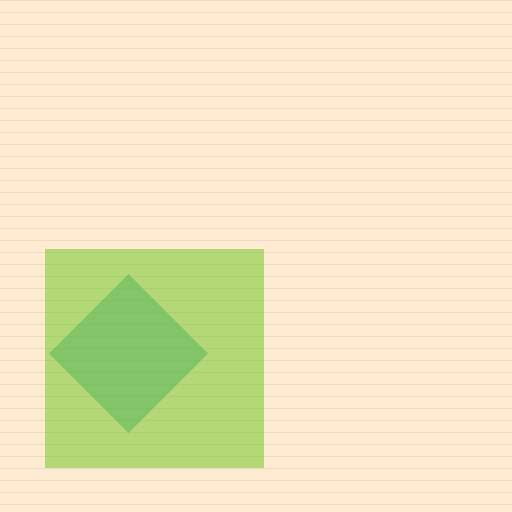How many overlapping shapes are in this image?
There are 2 overlapping shapes in the image.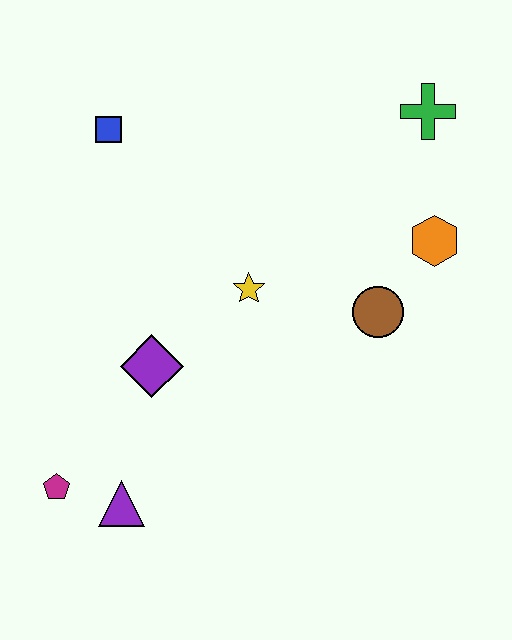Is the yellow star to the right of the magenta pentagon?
Yes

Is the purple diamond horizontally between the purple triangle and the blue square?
No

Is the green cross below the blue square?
No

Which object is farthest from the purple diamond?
The green cross is farthest from the purple diamond.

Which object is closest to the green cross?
The orange hexagon is closest to the green cross.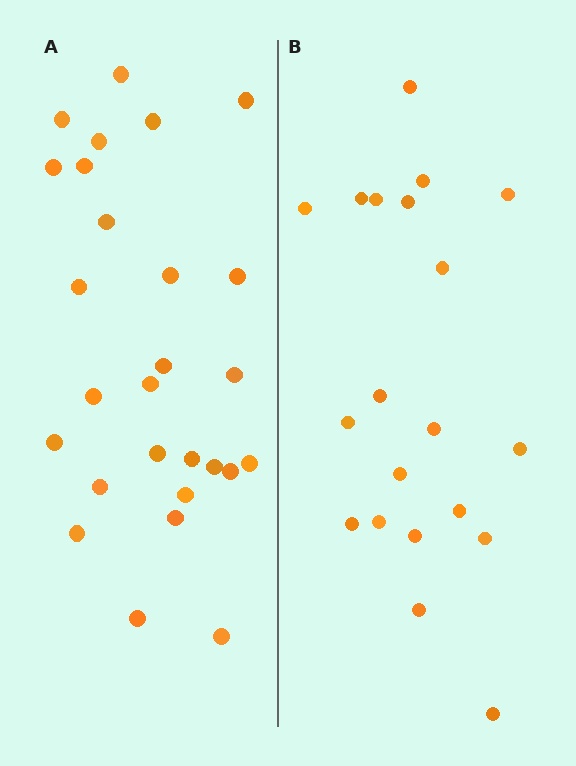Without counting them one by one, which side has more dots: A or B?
Region A (the left region) has more dots.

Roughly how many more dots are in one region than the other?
Region A has roughly 8 or so more dots than region B.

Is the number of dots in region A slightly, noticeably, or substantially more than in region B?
Region A has noticeably more, but not dramatically so. The ratio is roughly 1.4 to 1.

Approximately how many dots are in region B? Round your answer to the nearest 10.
About 20 dots.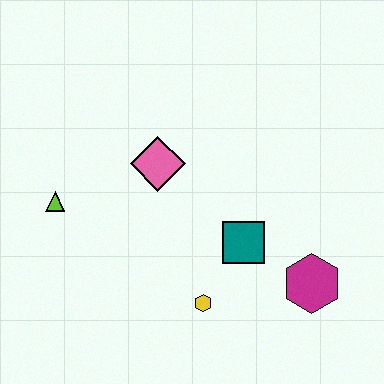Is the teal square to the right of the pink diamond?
Yes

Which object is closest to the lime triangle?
The pink diamond is closest to the lime triangle.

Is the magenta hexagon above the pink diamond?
No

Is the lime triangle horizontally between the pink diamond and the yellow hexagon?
No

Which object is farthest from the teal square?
The lime triangle is farthest from the teal square.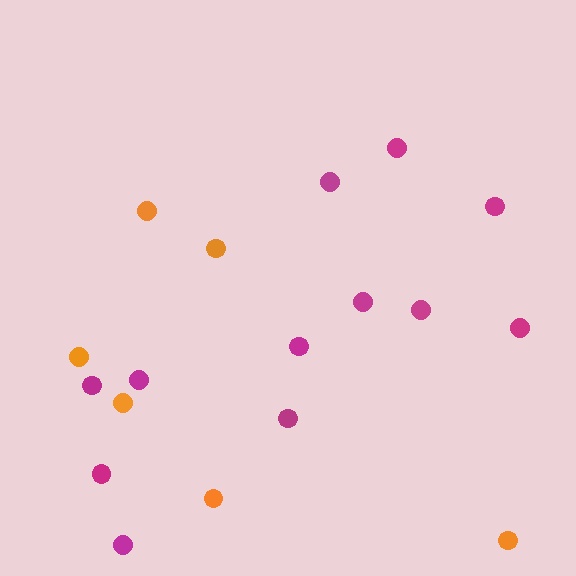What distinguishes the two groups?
There are 2 groups: one group of orange circles (6) and one group of magenta circles (12).